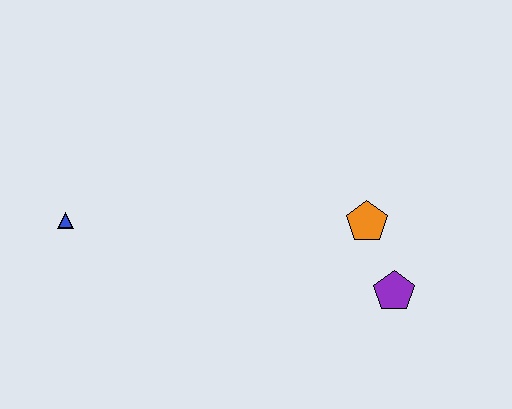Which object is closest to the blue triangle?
The orange pentagon is closest to the blue triangle.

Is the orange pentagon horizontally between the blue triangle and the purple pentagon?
Yes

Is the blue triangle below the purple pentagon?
No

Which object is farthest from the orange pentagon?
The blue triangle is farthest from the orange pentagon.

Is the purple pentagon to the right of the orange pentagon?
Yes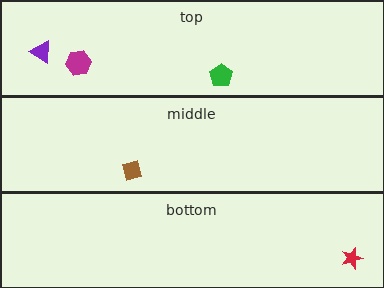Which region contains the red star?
The bottom region.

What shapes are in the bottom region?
The red star.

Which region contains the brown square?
The middle region.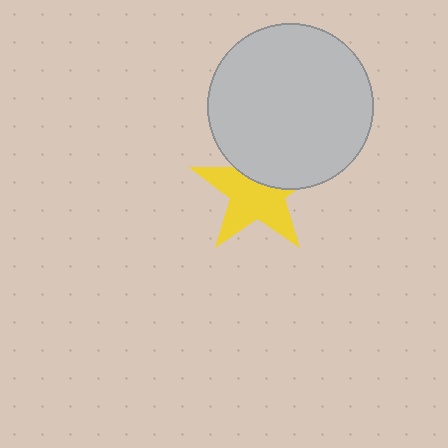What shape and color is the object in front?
The object in front is a light gray circle.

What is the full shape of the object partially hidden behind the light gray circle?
The partially hidden object is a yellow star.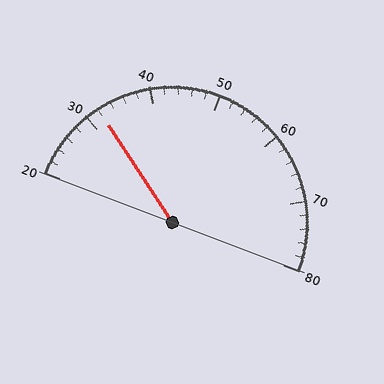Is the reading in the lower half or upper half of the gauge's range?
The reading is in the lower half of the range (20 to 80).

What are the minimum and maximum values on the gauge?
The gauge ranges from 20 to 80.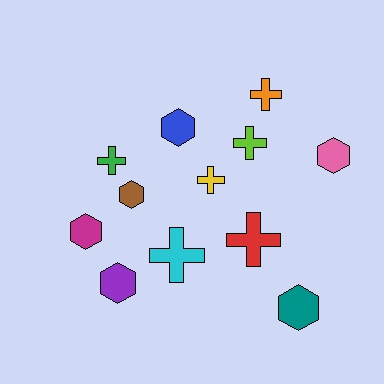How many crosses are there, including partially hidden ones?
There are 6 crosses.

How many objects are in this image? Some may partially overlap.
There are 12 objects.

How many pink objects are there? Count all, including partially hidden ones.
There is 1 pink object.